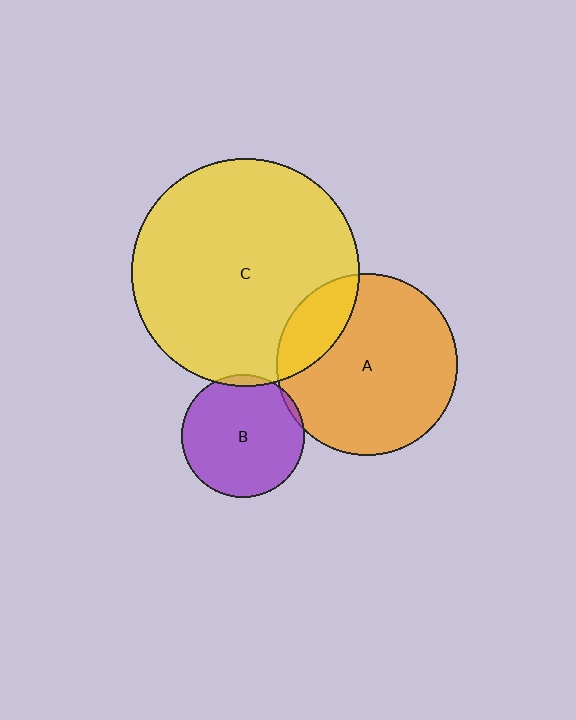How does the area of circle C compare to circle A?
Approximately 1.6 times.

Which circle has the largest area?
Circle C (yellow).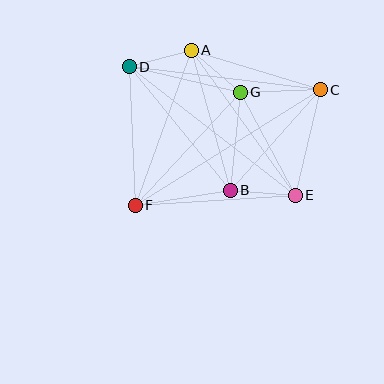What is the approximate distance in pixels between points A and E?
The distance between A and E is approximately 179 pixels.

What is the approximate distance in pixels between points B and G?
The distance between B and G is approximately 99 pixels.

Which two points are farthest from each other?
Points C and F are farthest from each other.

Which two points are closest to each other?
Points A and D are closest to each other.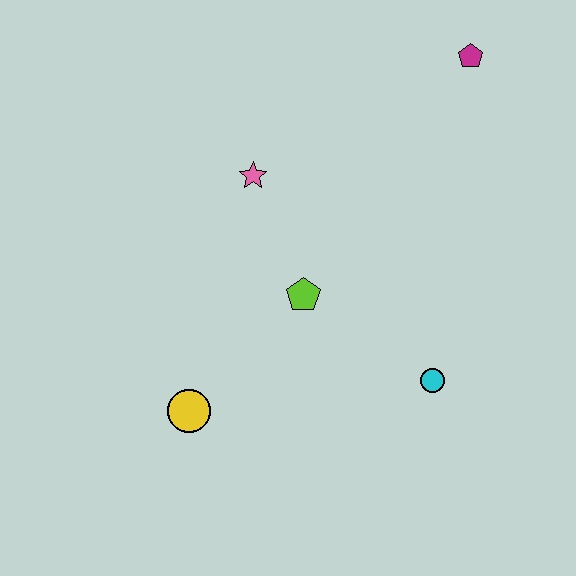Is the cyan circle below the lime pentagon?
Yes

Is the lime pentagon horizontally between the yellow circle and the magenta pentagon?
Yes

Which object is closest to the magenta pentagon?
The pink star is closest to the magenta pentagon.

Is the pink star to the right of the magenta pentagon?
No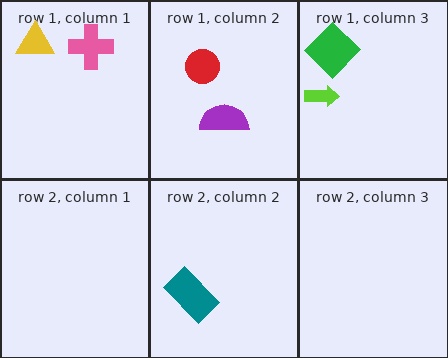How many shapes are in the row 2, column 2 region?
1.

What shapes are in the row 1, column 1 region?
The yellow triangle, the pink cross.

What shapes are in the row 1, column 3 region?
The lime arrow, the green diamond.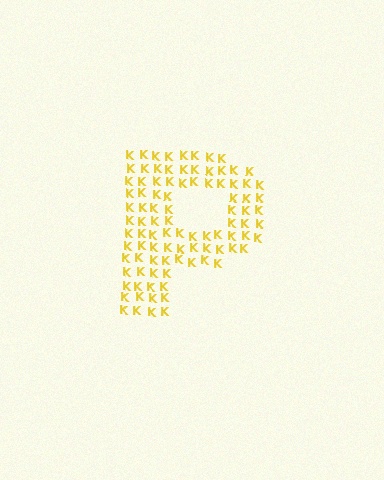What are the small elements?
The small elements are letter K's.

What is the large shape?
The large shape is the letter P.